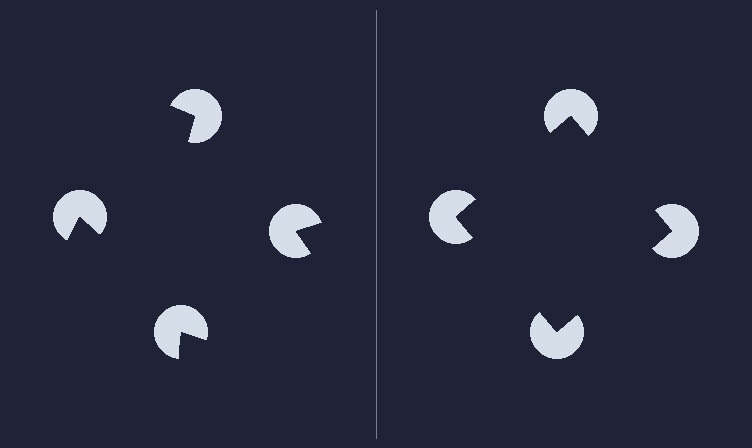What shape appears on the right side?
An illusory square.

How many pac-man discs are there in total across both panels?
8 — 4 on each side.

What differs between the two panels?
The pac-man discs are positioned identically on both sides; only the wedge orientations differ. On the right they align to a square; on the left they are misaligned.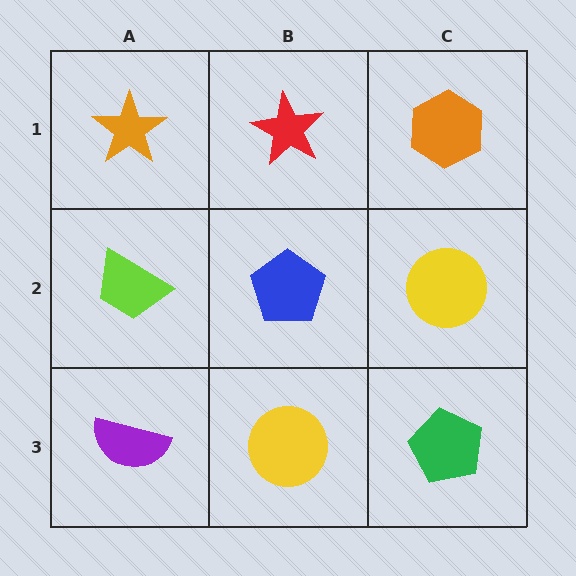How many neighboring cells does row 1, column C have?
2.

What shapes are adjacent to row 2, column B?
A red star (row 1, column B), a yellow circle (row 3, column B), a lime trapezoid (row 2, column A), a yellow circle (row 2, column C).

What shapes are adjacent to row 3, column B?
A blue pentagon (row 2, column B), a purple semicircle (row 3, column A), a green pentagon (row 3, column C).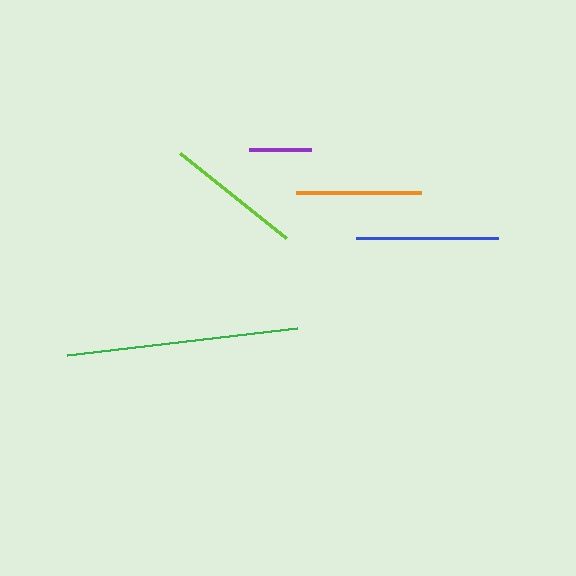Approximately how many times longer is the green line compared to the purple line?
The green line is approximately 3.7 times the length of the purple line.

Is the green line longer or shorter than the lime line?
The green line is longer than the lime line.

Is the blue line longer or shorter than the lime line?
The blue line is longer than the lime line.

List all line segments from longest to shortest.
From longest to shortest: green, blue, lime, orange, purple.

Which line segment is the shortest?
The purple line is the shortest at approximately 62 pixels.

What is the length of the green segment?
The green segment is approximately 231 pixels long.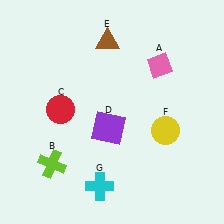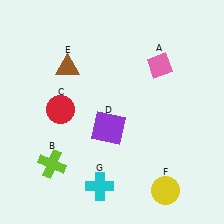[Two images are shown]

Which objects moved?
The objects that moved are: the brown triangle (E), the yellow circle (F).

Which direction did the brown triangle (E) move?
The brown triangle (E) moved left.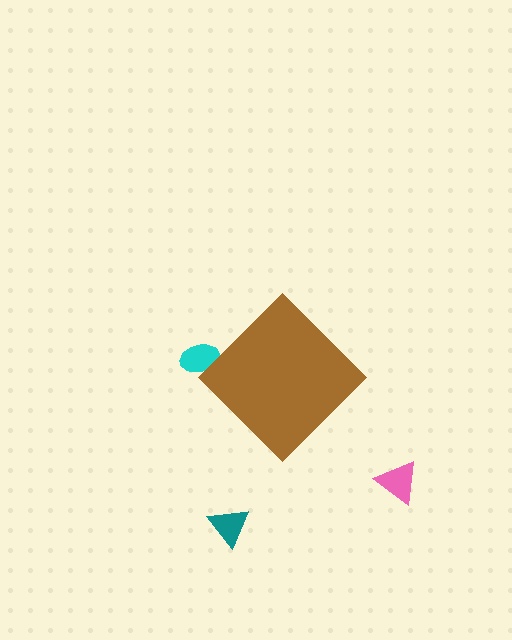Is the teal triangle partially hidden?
No, the teal triangle is fully visible.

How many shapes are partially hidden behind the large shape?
1 shape is partially hidden.